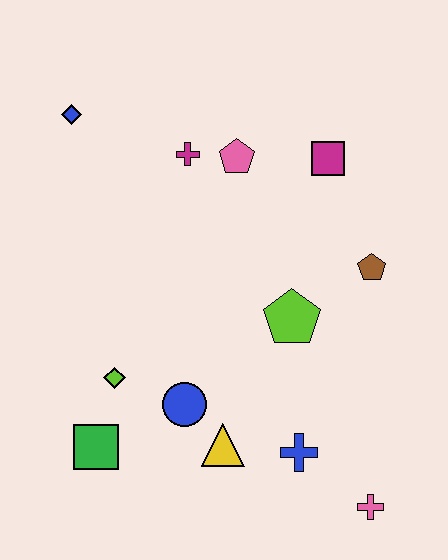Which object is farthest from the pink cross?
The blue diamond is farthest from the pink cross.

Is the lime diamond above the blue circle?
Yes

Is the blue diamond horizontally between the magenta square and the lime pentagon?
No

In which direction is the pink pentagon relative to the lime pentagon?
The pink pentagon is above the lime pentagon.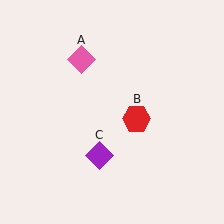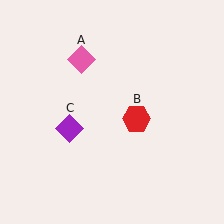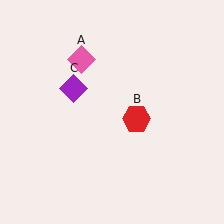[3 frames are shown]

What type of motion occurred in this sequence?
The purple diamond (object C) rotated clockwise around the center of the scene.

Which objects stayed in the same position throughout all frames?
Pink diamond (object A) and red hexagon (object B) remained stationary.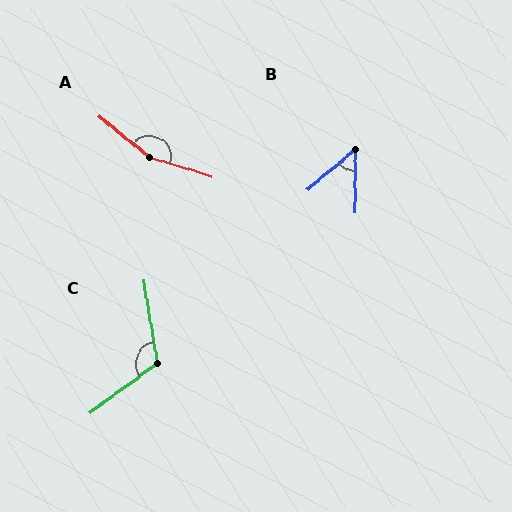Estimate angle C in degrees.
Approximately 117 degrees.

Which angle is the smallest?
B, at approximately 50 degrees.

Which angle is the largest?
A, at approximately 158 degrees.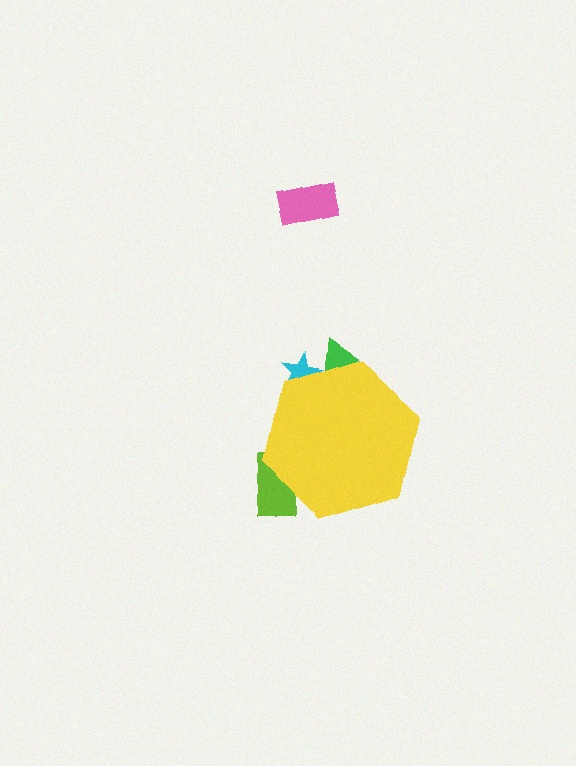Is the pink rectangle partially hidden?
No, the pink rectangle is fully visible.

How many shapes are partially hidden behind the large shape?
3 shapes are partially hidden.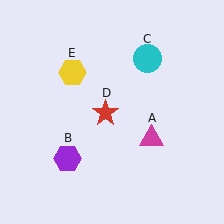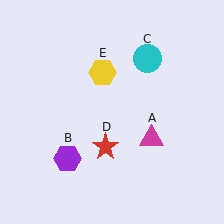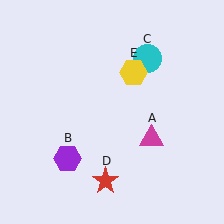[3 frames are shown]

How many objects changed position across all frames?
2 objects changed position: red star (object D), yellow hexagon (object E).